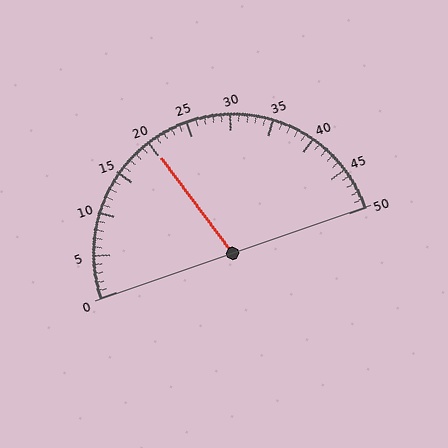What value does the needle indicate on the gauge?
The needle indicates approximately 20.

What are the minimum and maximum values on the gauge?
The gauge ranges from 0 to 50.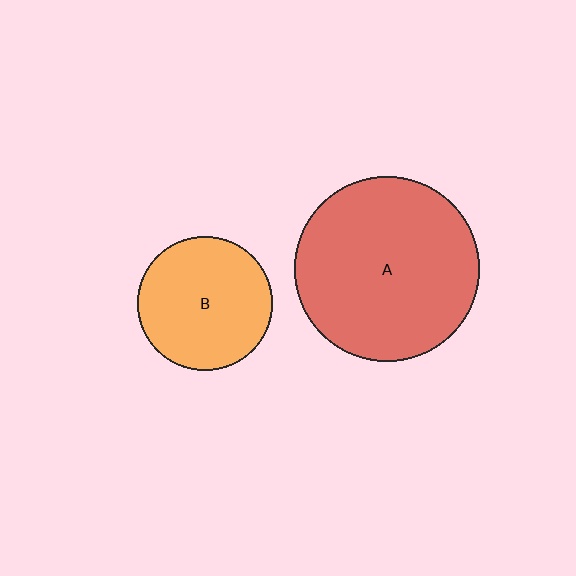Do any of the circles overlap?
No, none of the circles overlap.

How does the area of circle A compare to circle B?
Approximately 1.9 times.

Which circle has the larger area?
Circle A (red).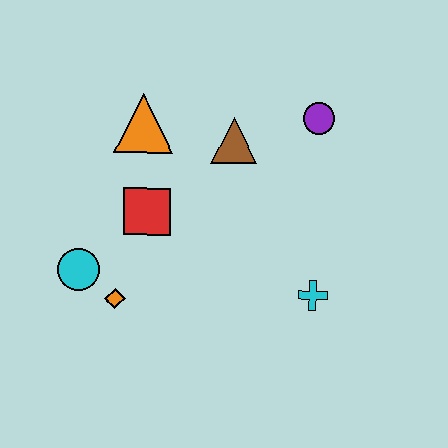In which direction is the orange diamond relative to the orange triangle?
The orange diamond is below the orange triangle.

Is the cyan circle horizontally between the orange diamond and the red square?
No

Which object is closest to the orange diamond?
The cyan circle is closest to the orange diamond.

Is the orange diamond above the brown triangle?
No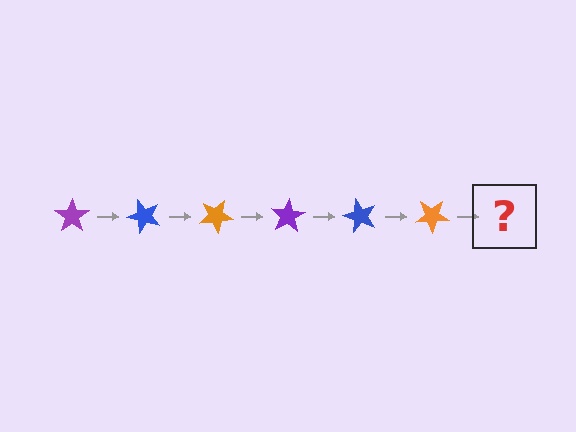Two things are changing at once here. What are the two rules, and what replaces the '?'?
The two rules are that it rotates 50 degrees each step and the color cycles through purple, blue, and orange. The '?' should be a purple star, rotated 300 degrees from the start.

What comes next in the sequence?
The next element should be a purple star, rotated 300 degrees from the start.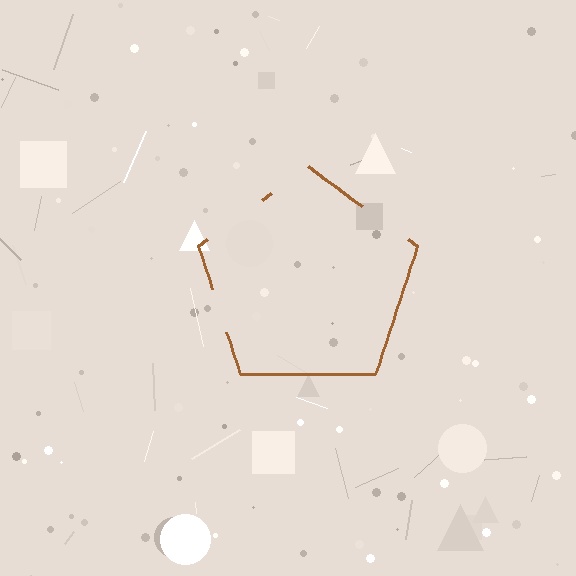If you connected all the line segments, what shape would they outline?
They would outline a pentagon.